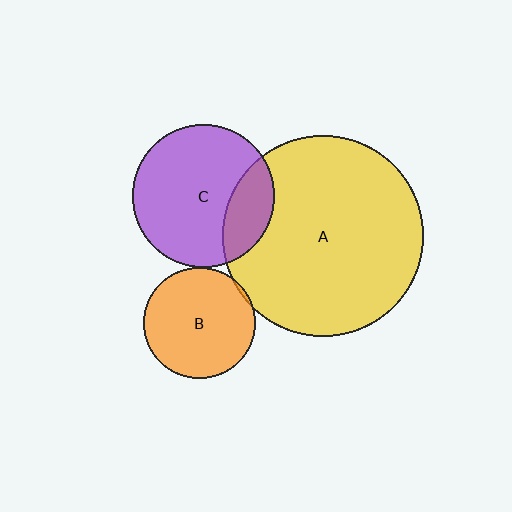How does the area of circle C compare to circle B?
Approximately 1.6 times.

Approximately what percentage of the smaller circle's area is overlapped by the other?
Approximately 20%.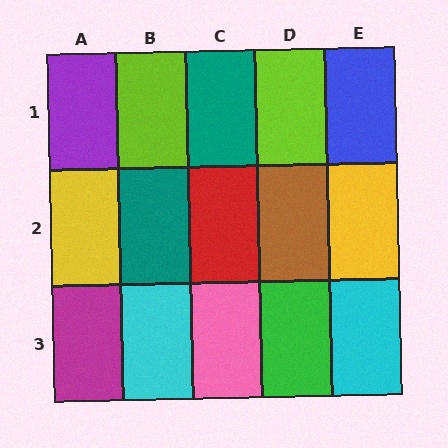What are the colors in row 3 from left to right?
Magenta, cyan, pink, green, cyan.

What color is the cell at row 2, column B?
Teal.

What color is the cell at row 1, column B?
Lime.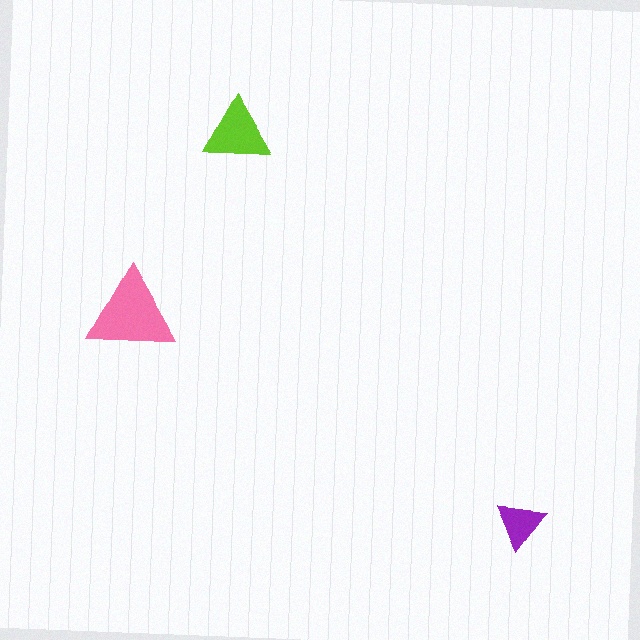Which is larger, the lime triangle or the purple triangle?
The lime one.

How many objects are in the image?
There are 3 objects in the image.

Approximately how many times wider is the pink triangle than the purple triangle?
About 2 times wider.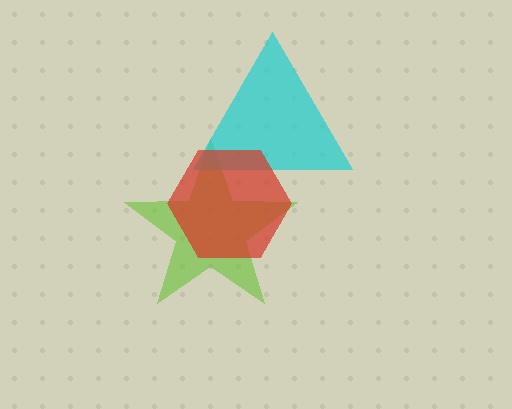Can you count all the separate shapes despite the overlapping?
Yes, there are 3 separate shapes.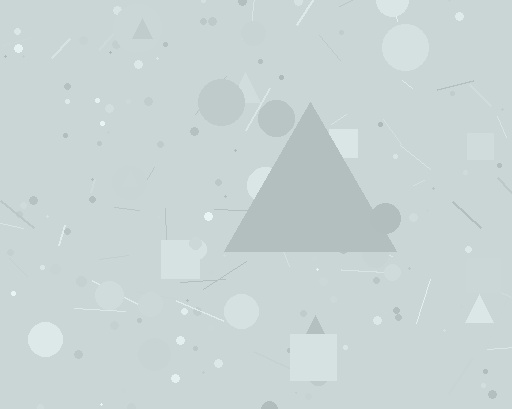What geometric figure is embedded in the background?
A triangle is embedded in the background.